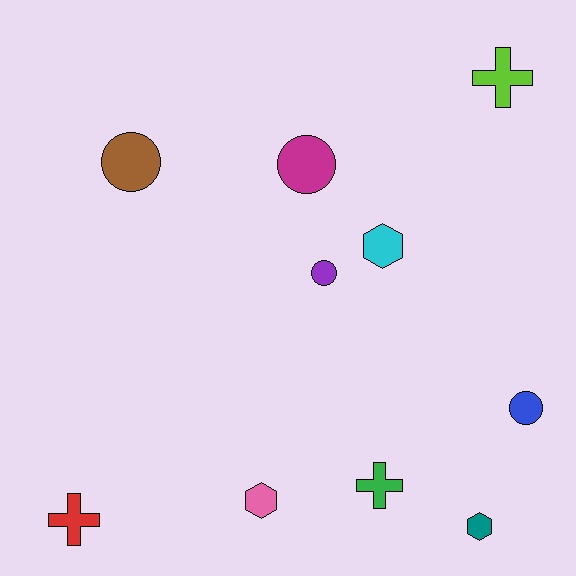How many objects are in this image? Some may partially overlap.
There are 10 objects.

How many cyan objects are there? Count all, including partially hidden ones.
There is 1 cyan object.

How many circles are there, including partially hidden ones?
There are 4 circles.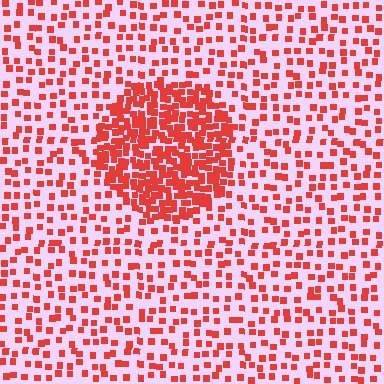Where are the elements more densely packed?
The elements are more densely packed inside the circle boundary.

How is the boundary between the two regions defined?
The boundary is defined by a change in element density (approximately 2.7x ratio). All elements are the same color, size, and shape.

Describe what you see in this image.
The image contains small red elements arranged at two different densities. A circle-shaped region is visible where the elements are more densely packed than the surrounding area.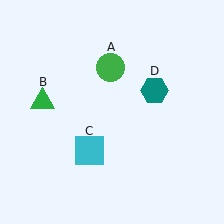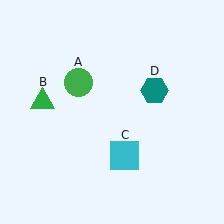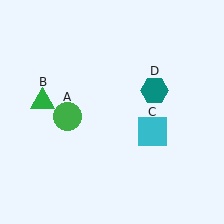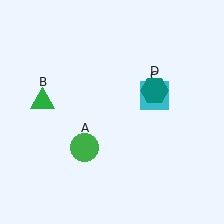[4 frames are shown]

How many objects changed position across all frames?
2 objects changed position: green circle (object A), cyan square (object C).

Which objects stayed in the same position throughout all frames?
Green triangle (object B) and teal hexagon (object D) remained stationary.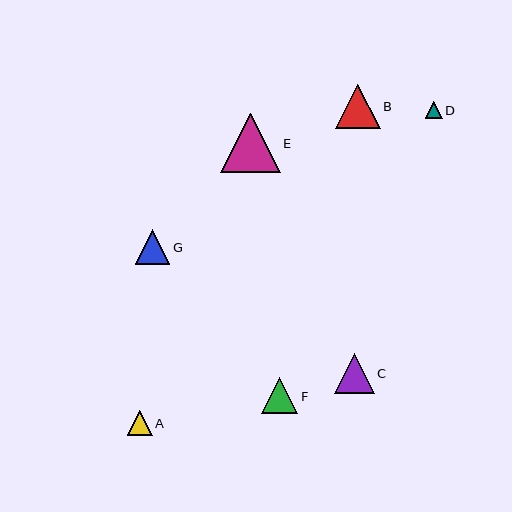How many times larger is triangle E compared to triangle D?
Triangle E is approximately 3.5 times the size of triangle D.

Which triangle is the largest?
Triangle E is the largest with a size of approximately 60 pixels.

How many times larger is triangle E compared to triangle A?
Triangle E is approximately 2.4 times the size of triangle A.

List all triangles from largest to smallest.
From largest to smallest: E, B, C, F, G, A, D.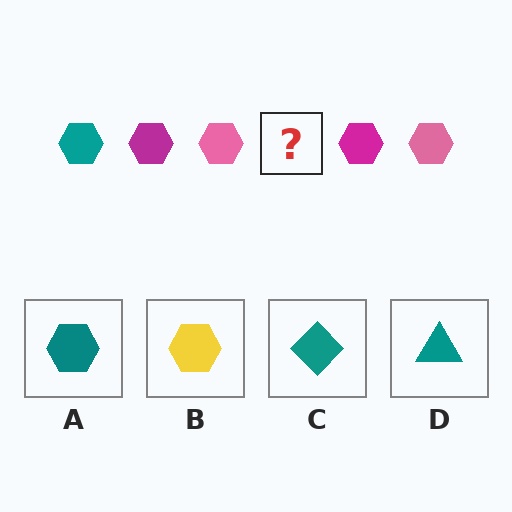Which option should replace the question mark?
Option A.